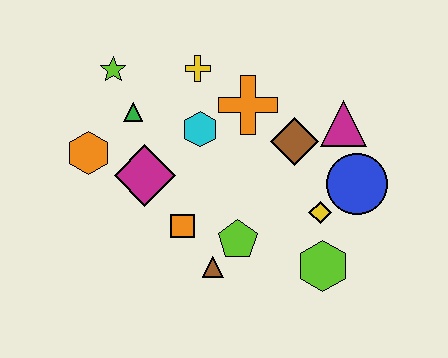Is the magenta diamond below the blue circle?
No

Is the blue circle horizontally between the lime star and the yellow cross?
No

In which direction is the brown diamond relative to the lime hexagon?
The brown diamond is above the lime hexagon.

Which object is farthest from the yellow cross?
The lime hexagon is farthest from the yellow cross.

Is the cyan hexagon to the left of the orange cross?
Yes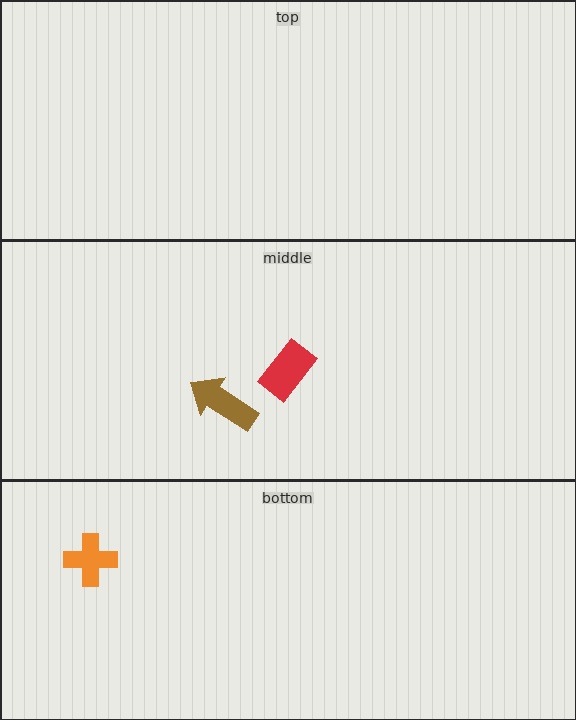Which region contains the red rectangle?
The middle region.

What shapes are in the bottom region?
The orange cross.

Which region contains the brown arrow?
The middle region.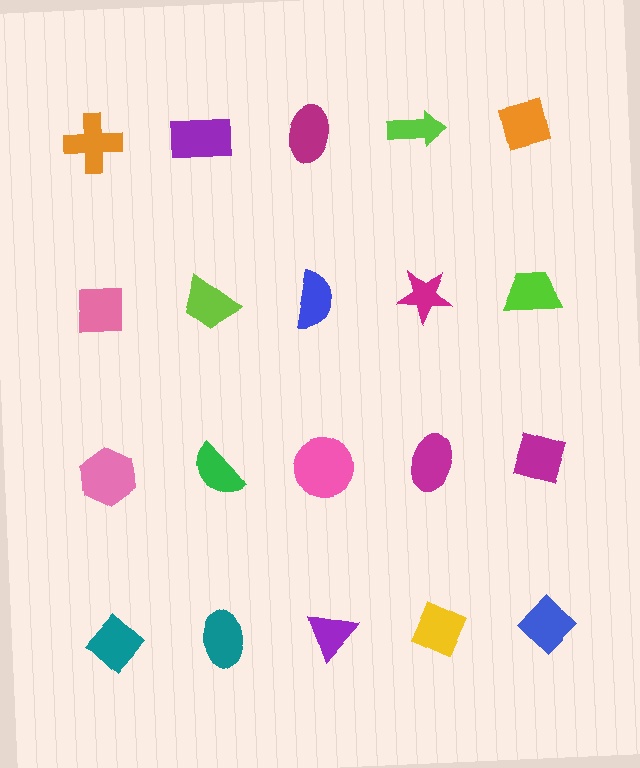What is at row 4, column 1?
A teal diamond.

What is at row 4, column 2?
A teal ellipse.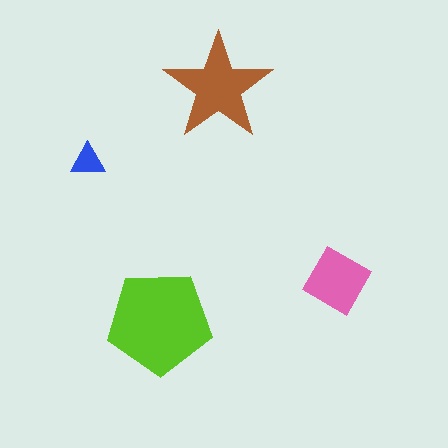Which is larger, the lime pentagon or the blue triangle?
The lime pentagon.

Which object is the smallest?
The blue triangle.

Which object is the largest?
The lime pentagon.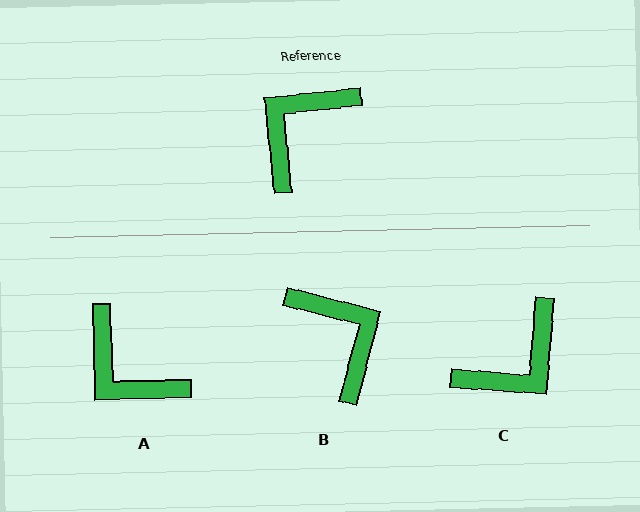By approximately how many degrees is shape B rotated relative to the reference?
Approximately 110 degrees clockwise.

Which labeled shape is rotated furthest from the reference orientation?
C, about 170 degrees away.